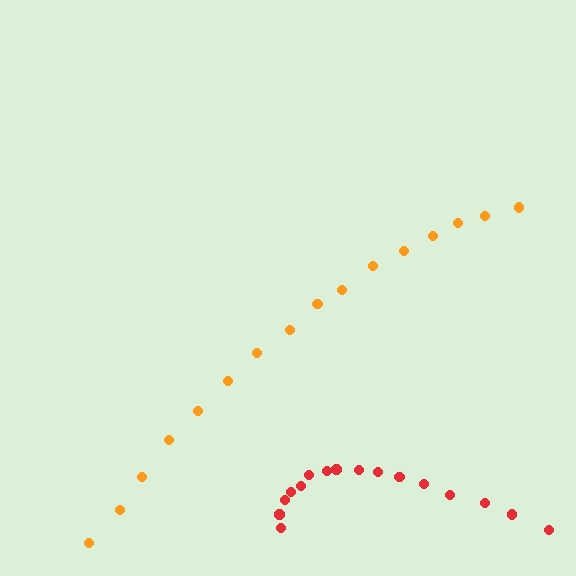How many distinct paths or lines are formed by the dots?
There are 2 distinct paths.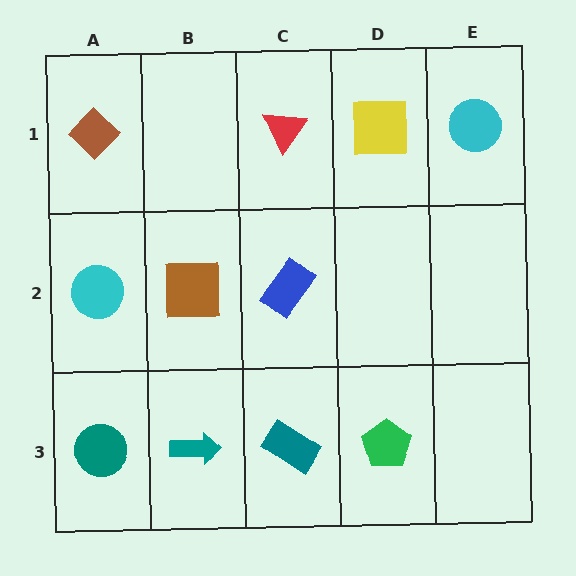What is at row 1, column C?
A red triangle.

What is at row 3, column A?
A teal circle.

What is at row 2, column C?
A blue rectangle.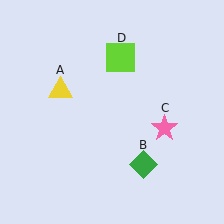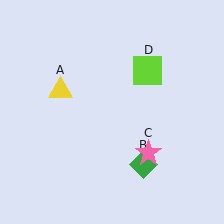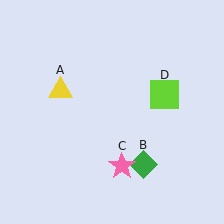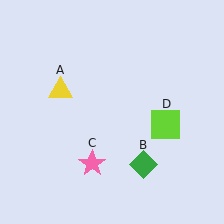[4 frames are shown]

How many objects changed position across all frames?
2 objects changed position: pink star (object C), lime square (object D).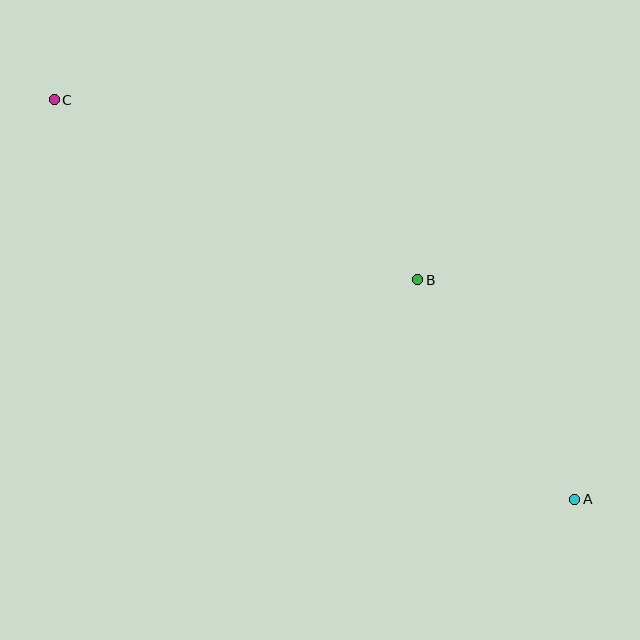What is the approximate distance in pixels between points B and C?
The distance between B and C is approximately 406 pixels.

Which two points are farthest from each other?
Points A and C are farthest from each other.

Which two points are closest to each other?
Points A and B are closest to each other.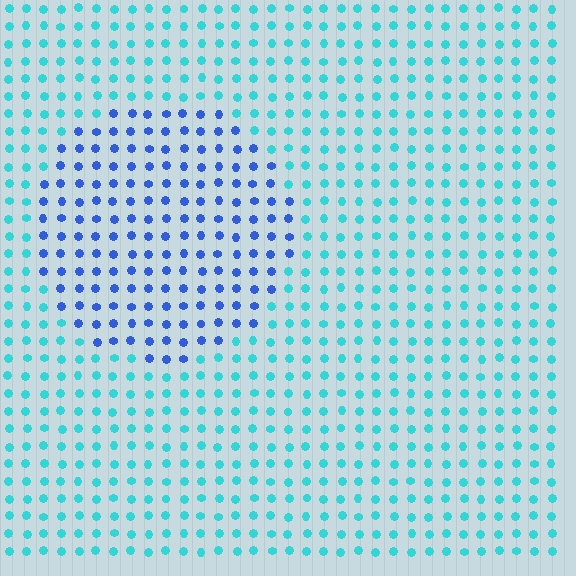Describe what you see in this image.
The image is filled with small cyan elements in a uniform arrangement. A circle-shaped region is visible where the elements are tinted to a slightly different hue, forming a subtle color boundary.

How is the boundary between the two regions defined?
The boundary is defined purely by a slight shift in hue (about 45 degrees). Spacing, size, and orientation are identical on both sides.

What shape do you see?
I see a circle.